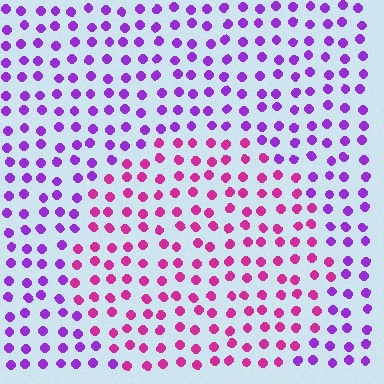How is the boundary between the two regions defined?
The boundary is defined purely by a slight shift in hue (about 41 degrees). Spacing, size, and orientation are identical on both sides.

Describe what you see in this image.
The image is filled with small purple elements in a uniform arrangement. A circle-shaped region is visible where the elements are tinted to a slightly different hue, forming a subtle color boundary.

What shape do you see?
I see a circle.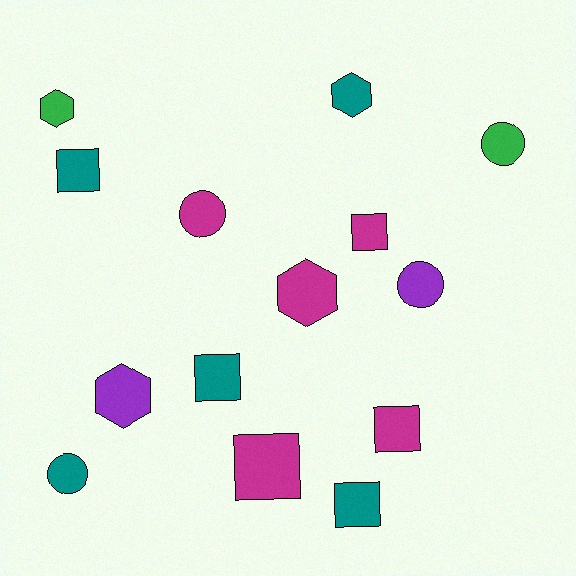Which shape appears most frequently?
Square, with 6 objects.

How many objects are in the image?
There are 14 objects.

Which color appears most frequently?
Teal, with 5 objects.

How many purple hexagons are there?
There is 1 purple hexagon.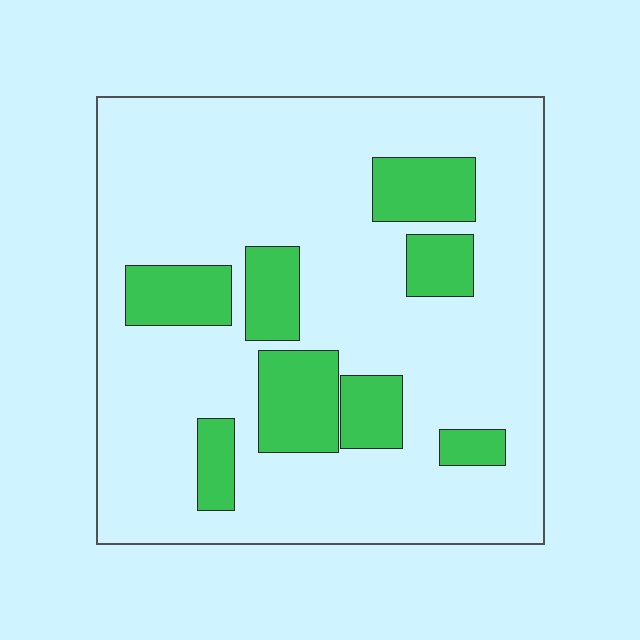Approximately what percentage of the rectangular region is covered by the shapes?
Approximately 20%.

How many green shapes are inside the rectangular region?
8.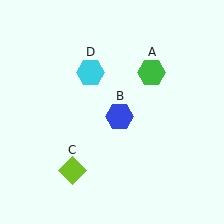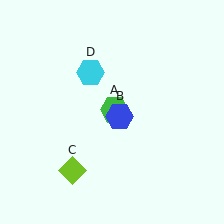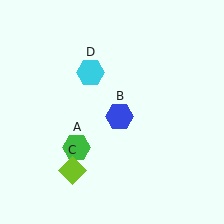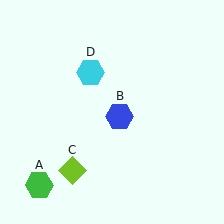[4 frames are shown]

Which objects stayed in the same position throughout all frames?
Blue hexagon (object B) and lime diamond (object C) and cyan hexagon (object D) remained stationary.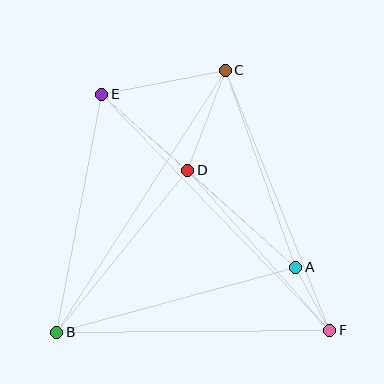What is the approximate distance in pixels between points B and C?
The distance between B and C is approximately 312 pixels.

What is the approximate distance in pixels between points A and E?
The distance between A and E is approximately 260 pixels.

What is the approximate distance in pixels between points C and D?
The distance between C and D is approximately 107 pixels.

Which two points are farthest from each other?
Points E and F are farthest from each other.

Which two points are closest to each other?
Points A and F are closest to each other.